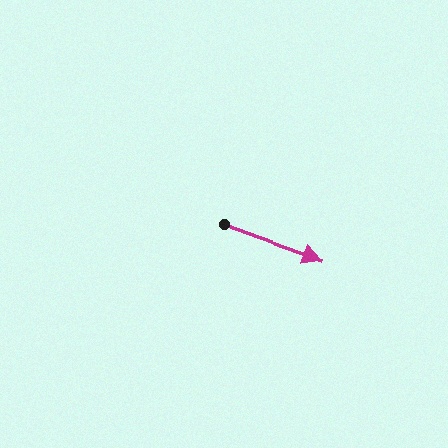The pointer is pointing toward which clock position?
Roughly 4 o'clock.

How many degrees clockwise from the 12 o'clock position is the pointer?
Approximately 110 degrees.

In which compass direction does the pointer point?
East.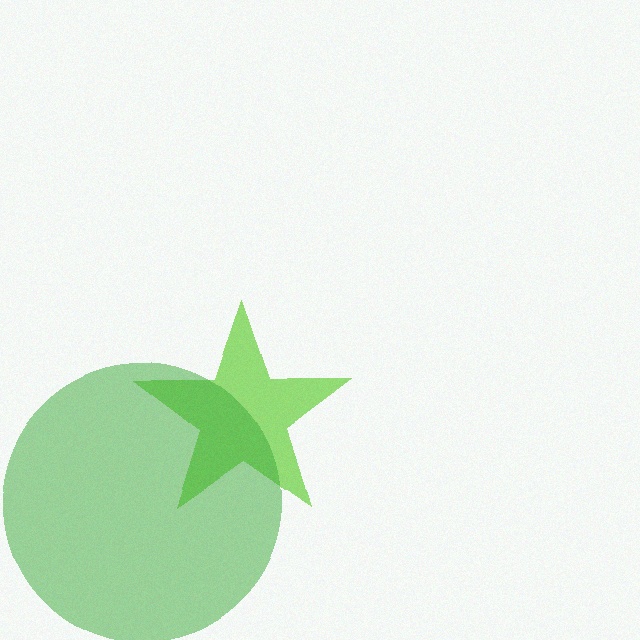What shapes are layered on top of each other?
The layered shapes are: a lime star, a green circle.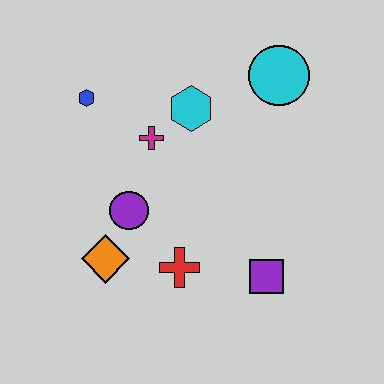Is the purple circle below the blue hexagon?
Yes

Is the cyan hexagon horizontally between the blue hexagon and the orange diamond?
No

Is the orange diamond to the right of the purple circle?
No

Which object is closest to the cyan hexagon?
The magenta cross is closest to the cyan hexagon.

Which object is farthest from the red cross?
The cyan circle is farthest from the red cross.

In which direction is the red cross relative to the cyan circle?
The red cross is below the cyan circle.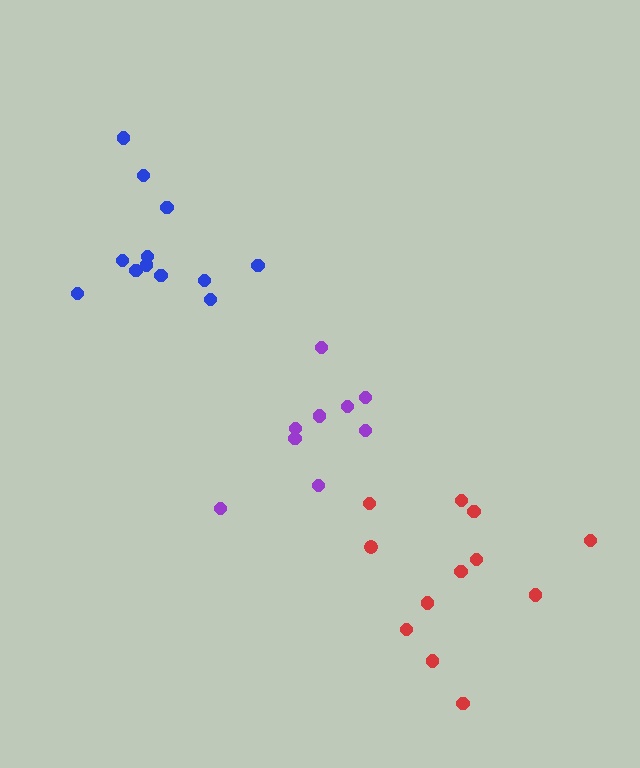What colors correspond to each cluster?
The clusters are colored: blue, purple, red.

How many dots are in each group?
Group 1: 12 dots, Group 2: 9 dots, Group 3: 12 dots (33 total).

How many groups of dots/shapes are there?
There are 3 groups.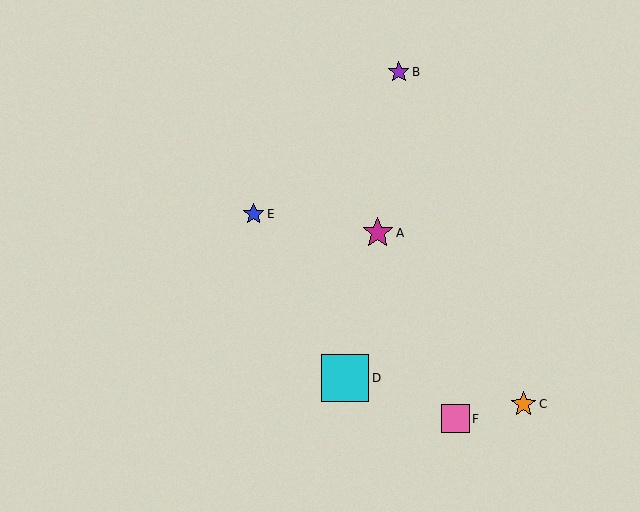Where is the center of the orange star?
The center of the orange star is at (523, 404).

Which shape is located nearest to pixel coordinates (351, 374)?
The cyan square (labeled D) at (345, 378) is nearest to that location.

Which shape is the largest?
The cyan square (labeled D) is the largest.